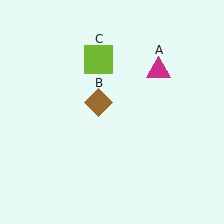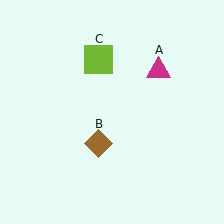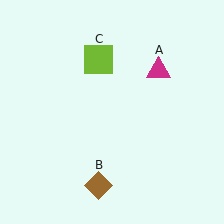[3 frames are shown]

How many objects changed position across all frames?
1 object changed position: brown diamond (object B).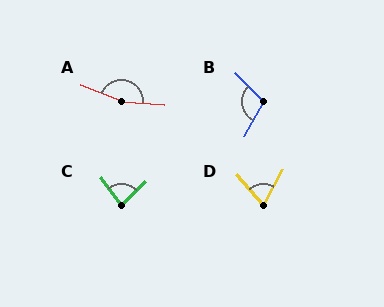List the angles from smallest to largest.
D (70°), C (82°), B (107°), A (162°).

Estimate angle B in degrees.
Approximately 107 degrees.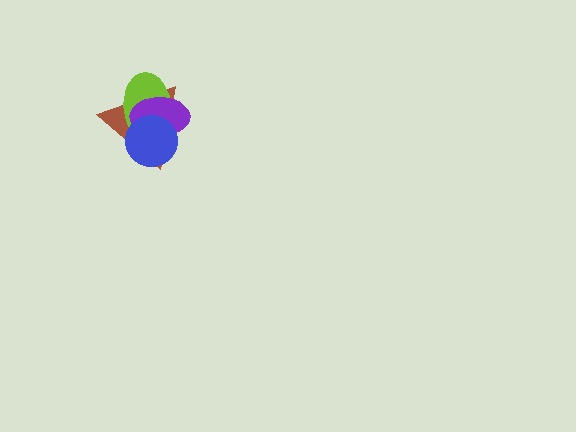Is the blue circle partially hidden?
No, no other shape covers it.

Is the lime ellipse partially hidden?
Yes, it is partially covered by another shape.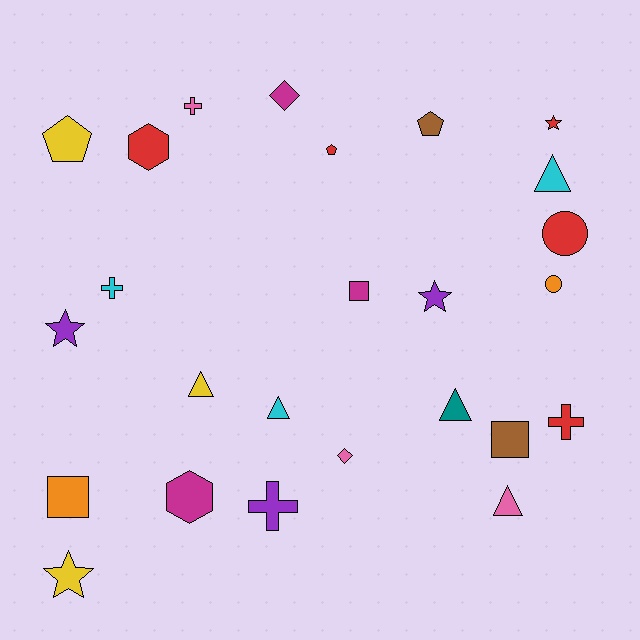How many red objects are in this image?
There are 5 red objects.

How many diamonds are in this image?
There are 2 diamonds.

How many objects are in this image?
There are 25 objects.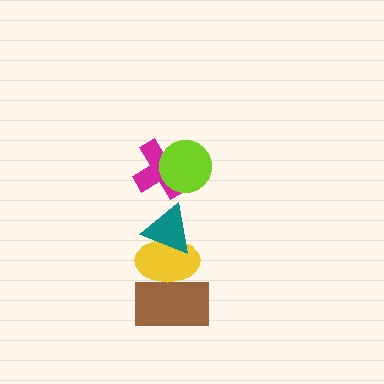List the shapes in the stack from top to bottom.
From top to bottom: the lime circle, the magenta cross, the teal triangle, the yellow ellipse, the brown rectangle.